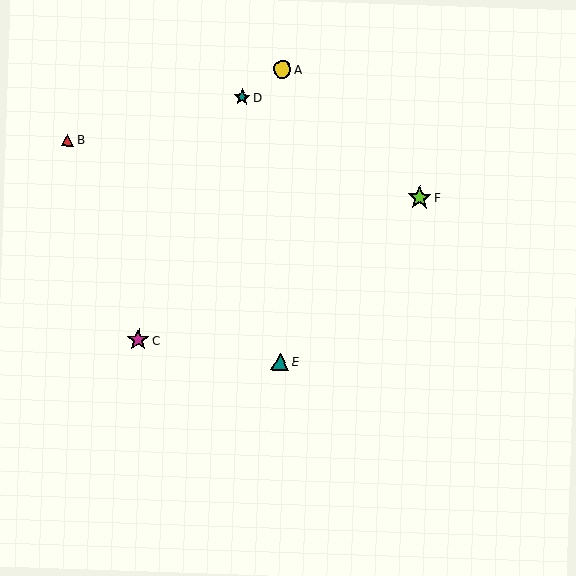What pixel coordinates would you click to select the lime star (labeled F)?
Click at (420, 198) to select the lime star F.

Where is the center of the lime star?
The center of the lime star is at (420, 198).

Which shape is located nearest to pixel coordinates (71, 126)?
The red triangle (labeled B) at (67, 140) is nearest to that location.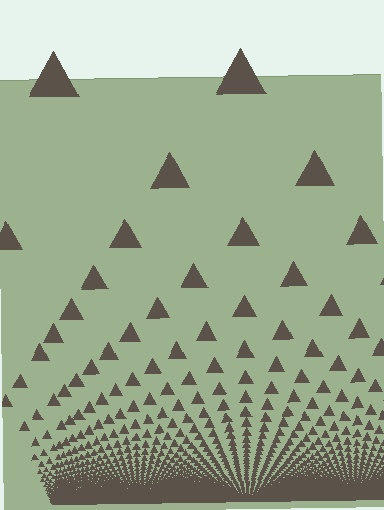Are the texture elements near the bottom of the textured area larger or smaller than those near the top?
Smaller. The gradient is inverted — elements near the bottom are smaller and denser.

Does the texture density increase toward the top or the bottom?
Density increases toward the bottom.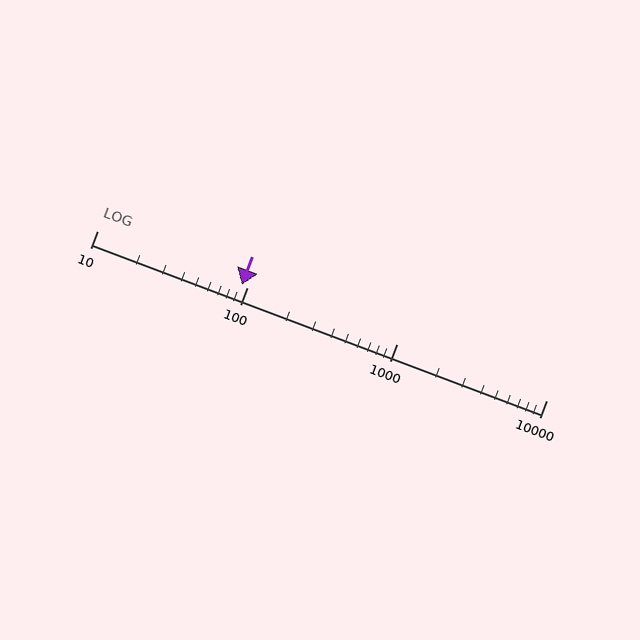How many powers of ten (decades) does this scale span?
The scale spans 3 decades, from 10 to 10000.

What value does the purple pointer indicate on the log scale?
The pointer indicates approximately 92.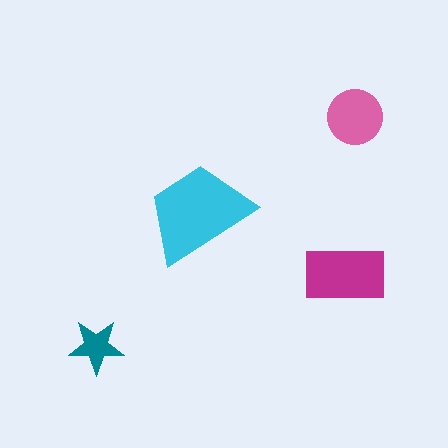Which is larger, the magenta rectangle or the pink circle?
The magenta rectangle.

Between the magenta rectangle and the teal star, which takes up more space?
The magenta rectangle.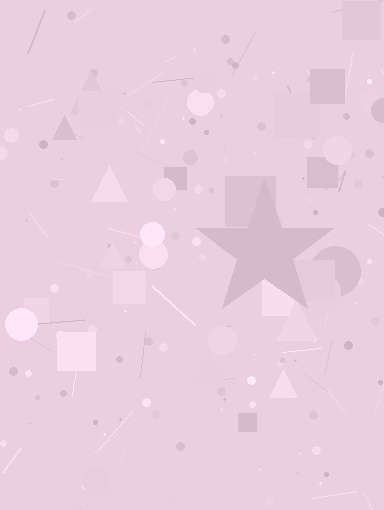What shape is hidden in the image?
A star is hidden in the image.